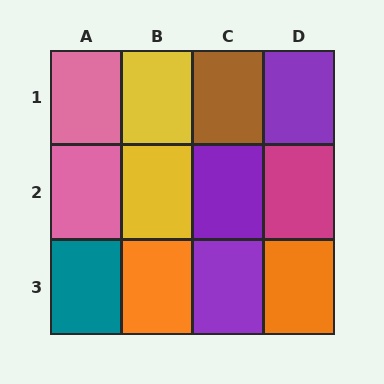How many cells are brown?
1 cell is brown.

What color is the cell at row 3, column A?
Teal.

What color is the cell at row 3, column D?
Orange.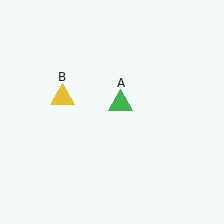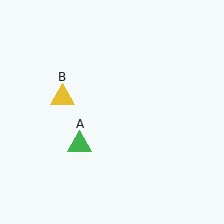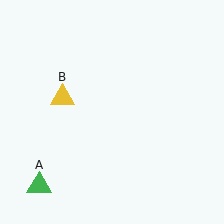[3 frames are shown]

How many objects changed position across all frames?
1 object changed position: green triangle (object A).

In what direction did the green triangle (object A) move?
The green triangle (object A) moved down and to the left.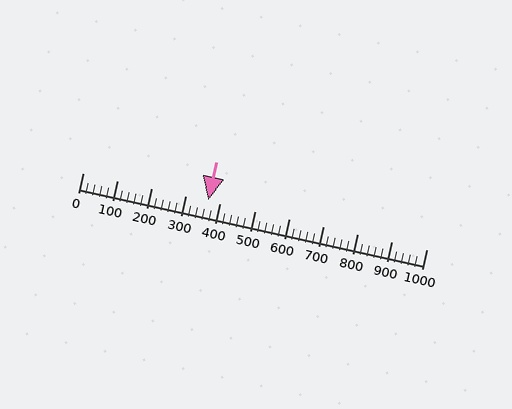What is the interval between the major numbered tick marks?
The major tick marks are spaced 100 units apart.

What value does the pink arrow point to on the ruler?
The pink arrow points to approximately 365.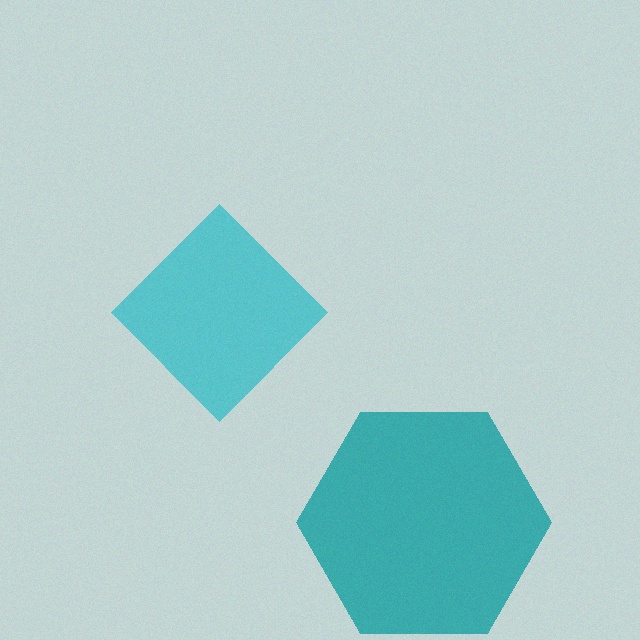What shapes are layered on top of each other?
The layered shapes are: a teal hexagon, a cyan diamond.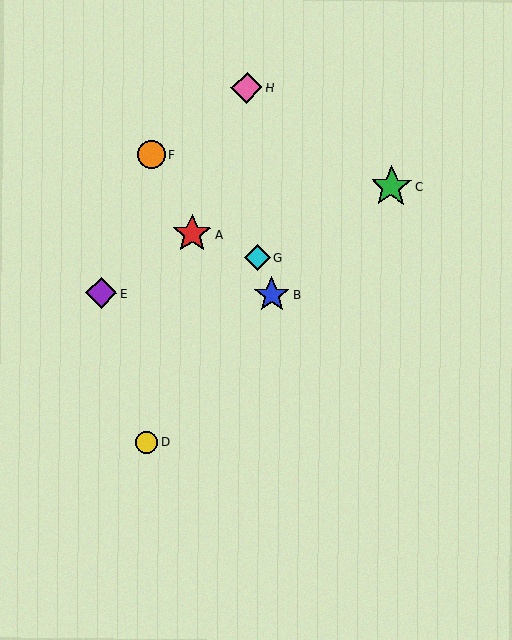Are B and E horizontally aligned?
Yes, both are at y≈295.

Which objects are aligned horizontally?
Objects B, E are aligned horizontally.